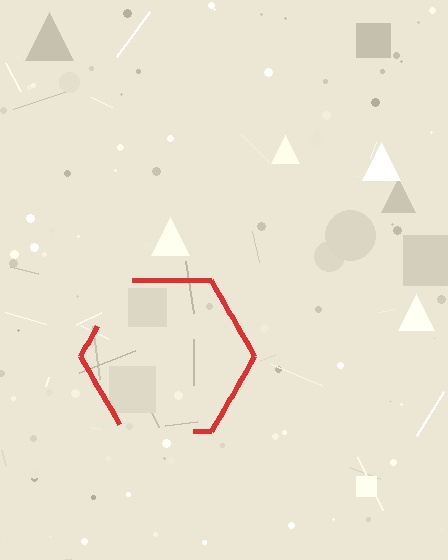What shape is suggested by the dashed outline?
The dashed outline suggests a hexagon.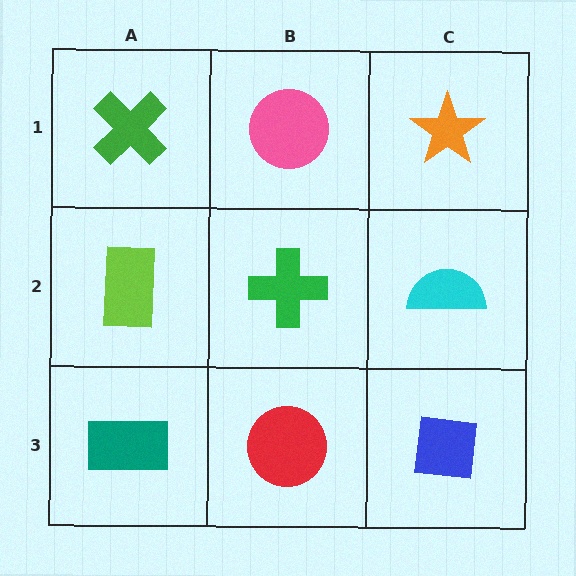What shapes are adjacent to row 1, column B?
A green cross (row 2, column B), a green cross (row 1, column A), an orange star (row 1, column C).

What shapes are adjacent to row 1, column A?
A lime rectangle (row 2, column A), a pink circle (row 1, column B).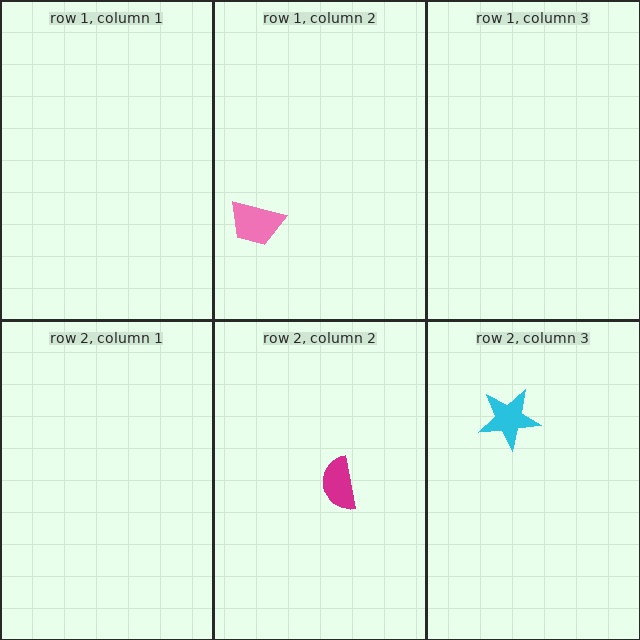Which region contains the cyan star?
The row 2, column 3 region.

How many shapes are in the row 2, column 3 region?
1.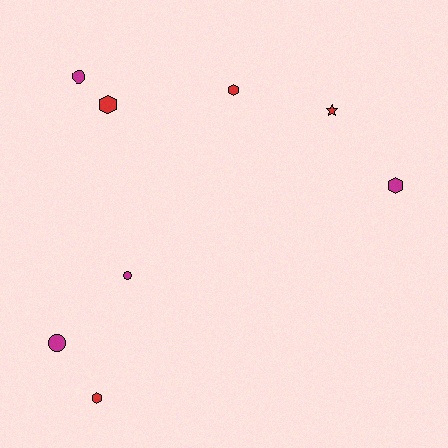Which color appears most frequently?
Red, with 4 objects.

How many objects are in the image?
There are 8 objects.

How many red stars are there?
There is 1 red star.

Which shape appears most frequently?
Hexagon, with 4 objects.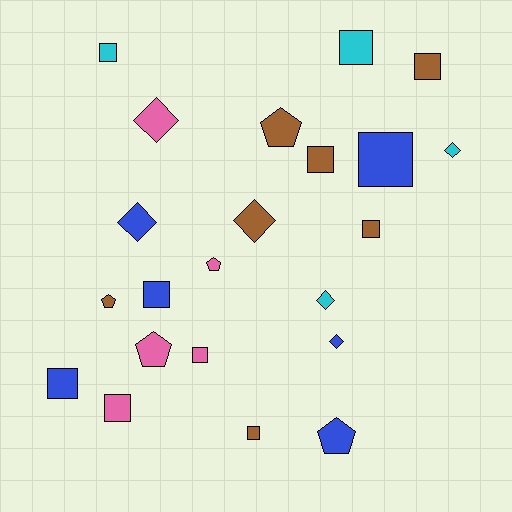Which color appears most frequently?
Brown, with 7 objects.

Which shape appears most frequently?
Square, with 11 objects.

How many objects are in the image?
There are 22 objects.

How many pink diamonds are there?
There is 1 pink diamond.